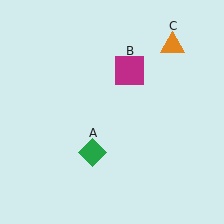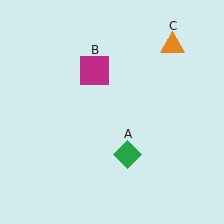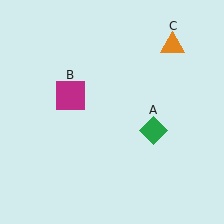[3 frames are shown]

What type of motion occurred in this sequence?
The green diamond (object A), magenta square (object B) rotated counterclockwise around the center of the scene.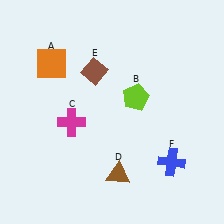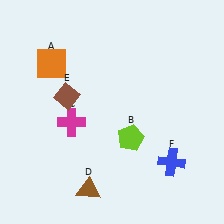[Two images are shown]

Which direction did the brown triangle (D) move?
The brown triangle (D) moved left.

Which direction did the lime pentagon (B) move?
The lime pentagon (B) moved down.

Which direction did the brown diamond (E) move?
The brown diamond (E) moved left.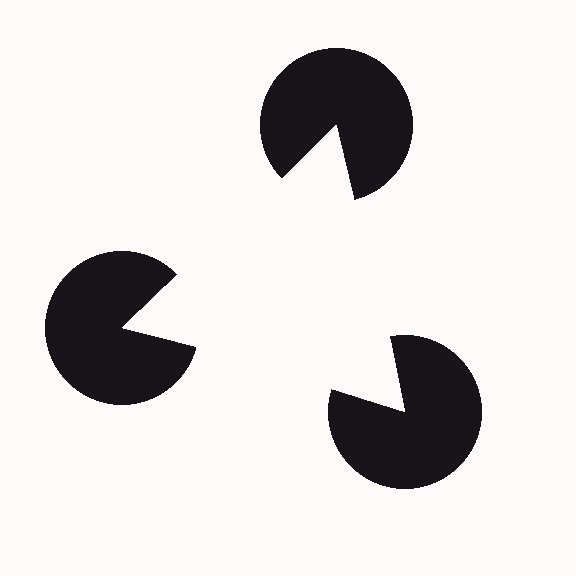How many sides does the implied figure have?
3 sides.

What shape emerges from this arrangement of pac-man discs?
An illusory triangle — its edges are inferred from the aligned wedge cuts in the pac-man discs, not physically drawn.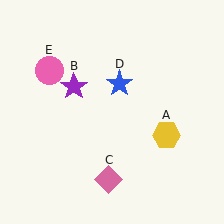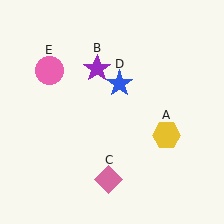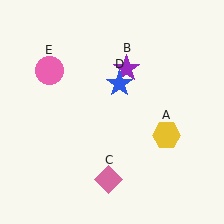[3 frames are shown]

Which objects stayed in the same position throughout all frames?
Yellow hexagon (object A) and pink diamond (object C) and blue star (object D) and pink circle (object E) remained stationary.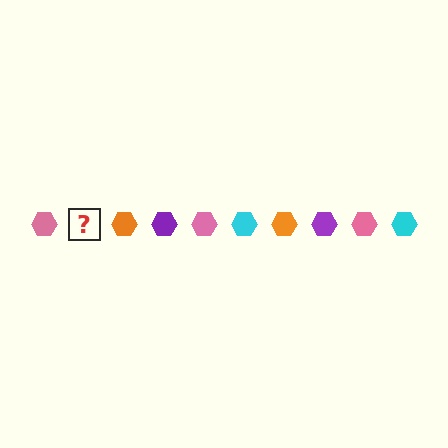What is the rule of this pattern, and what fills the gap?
The rule is that the pattern cycles through pink, cyan, orange, purple hexagons. The gap should be filled with a cyan hexagon.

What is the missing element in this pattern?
The missing element is a cyan hexagon.